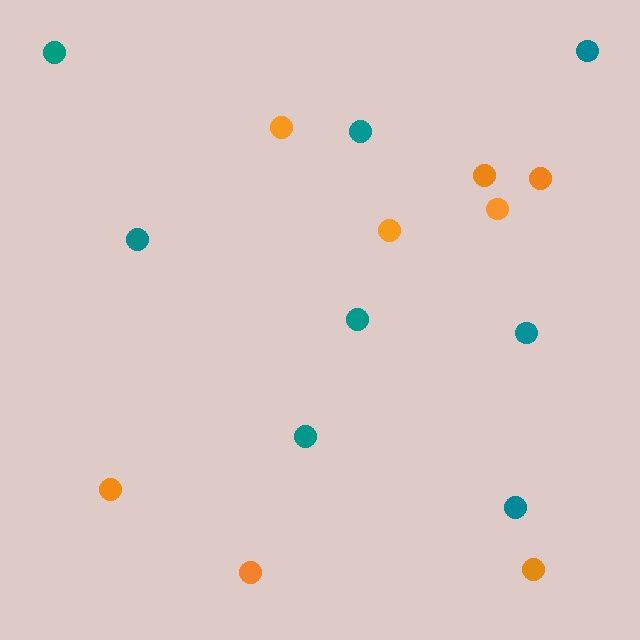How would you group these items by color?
There are 2 groups: one group of orange circles (8) and one group of teal circles (8).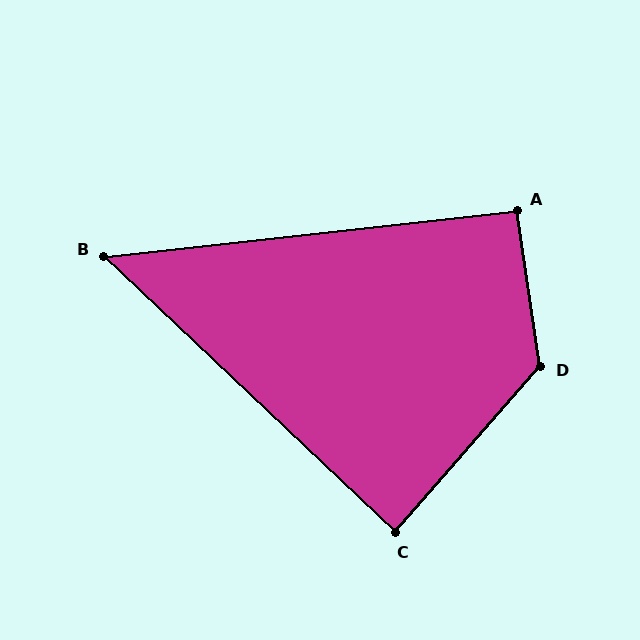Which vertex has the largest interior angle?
D, at approximately 130 degrees.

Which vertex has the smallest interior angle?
B, at approximately 50 degrees.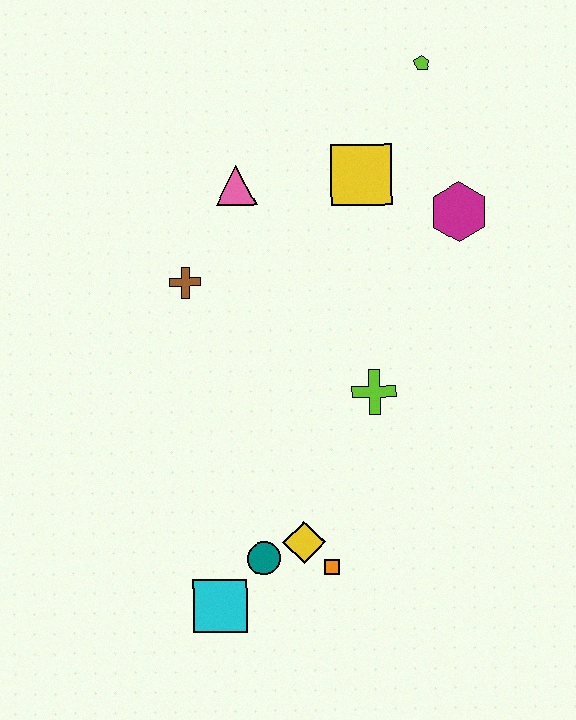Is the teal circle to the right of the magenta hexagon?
No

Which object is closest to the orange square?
The yellow diamond is closest to the orange square.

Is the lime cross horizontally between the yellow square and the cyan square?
No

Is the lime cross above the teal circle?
Yes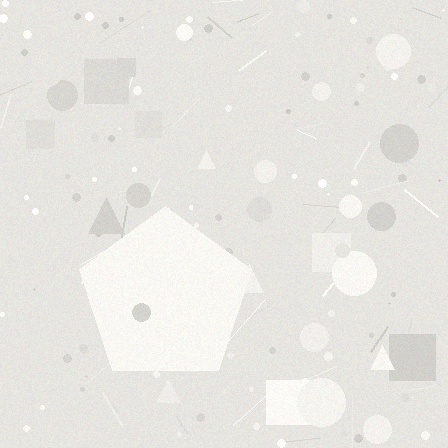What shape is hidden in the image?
A pentagon is hidden in the image.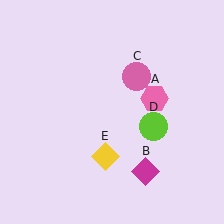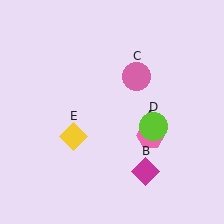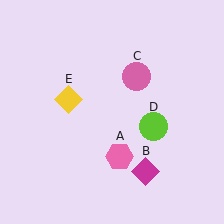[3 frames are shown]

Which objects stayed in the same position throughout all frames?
Magenta diamond (object B) and pink circle (object C) and lime circle (object D) remained stationary.